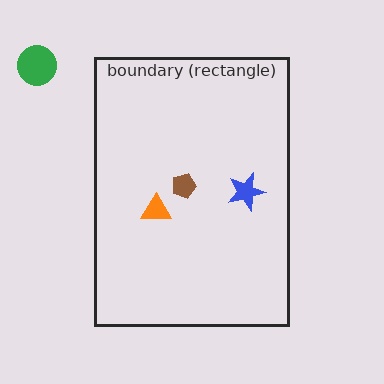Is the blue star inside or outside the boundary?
Inside.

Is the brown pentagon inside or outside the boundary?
Inside.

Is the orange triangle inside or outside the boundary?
Inside.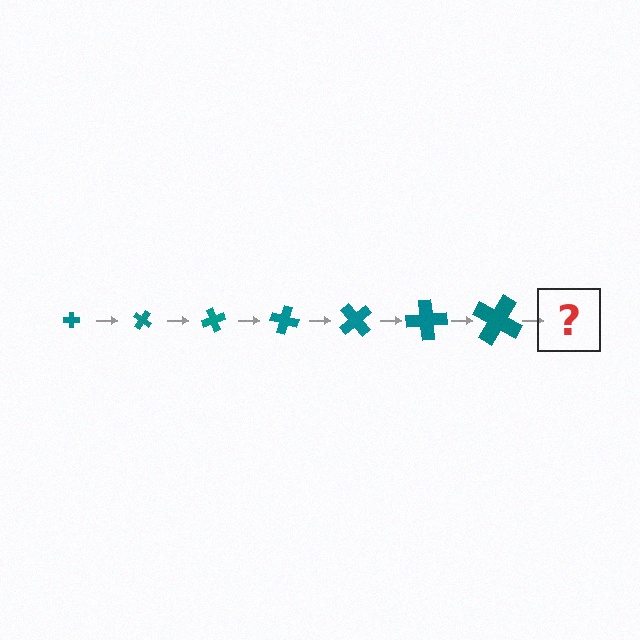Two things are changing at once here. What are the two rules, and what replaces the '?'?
The two rules are that the cross grows larger each step and it rotates 35 degrees each step. The '?' should be a cross, larger than the previous one and rotated 245 degrees from the start.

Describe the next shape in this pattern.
It should be a cross, larger than the previous one and rotated 245 degrees from the start.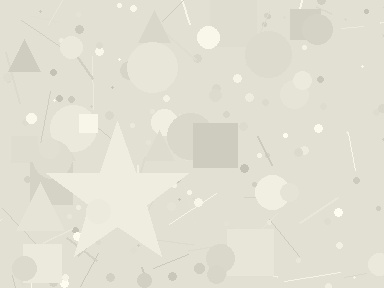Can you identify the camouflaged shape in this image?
The camouflaged shape is a star.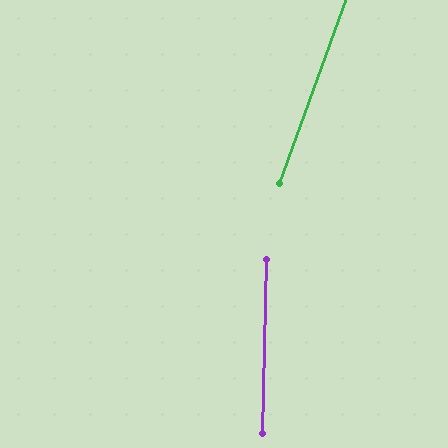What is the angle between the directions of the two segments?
Approximately 19 degrees.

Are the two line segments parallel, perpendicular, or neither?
Neither parallel nor perpendicular — they differ by about 19°.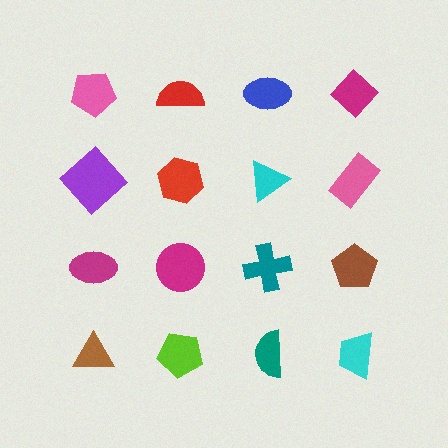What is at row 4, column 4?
A cyan trapezoid.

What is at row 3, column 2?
A magenta circle.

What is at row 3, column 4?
A brown pentagon.